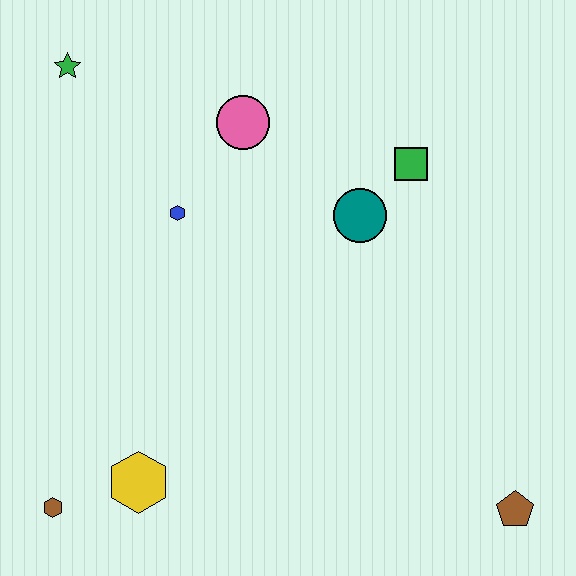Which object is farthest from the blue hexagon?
The brown pentagon is farthest from the blue hexagon.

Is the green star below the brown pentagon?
No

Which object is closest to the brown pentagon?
The teal circle is closest to the brown pentagon.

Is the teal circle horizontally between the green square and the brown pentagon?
No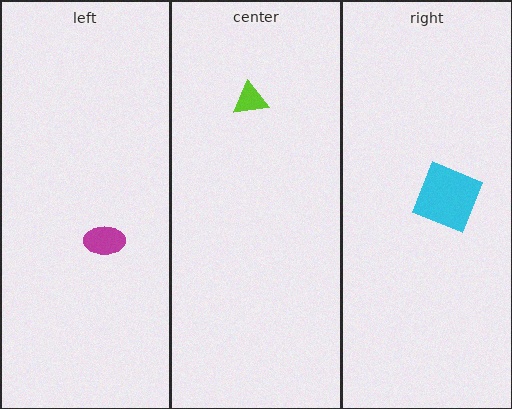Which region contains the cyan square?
The right region.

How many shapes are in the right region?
1.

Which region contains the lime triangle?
The center region.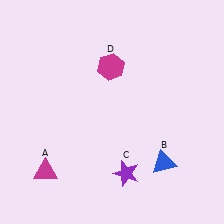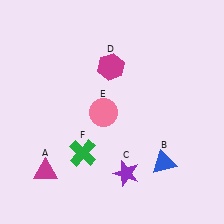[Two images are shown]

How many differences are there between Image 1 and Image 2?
There are 2 differences between the two images.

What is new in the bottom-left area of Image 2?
A green cross (F) was added in the bottom-left area of Image 2.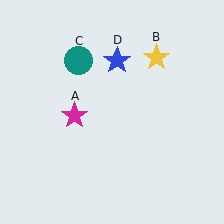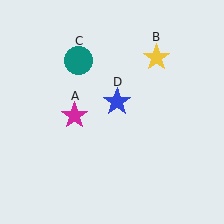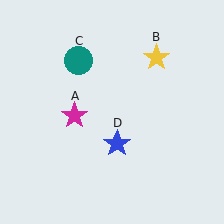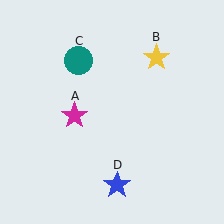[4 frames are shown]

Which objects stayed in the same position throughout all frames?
Magenta star (object A) and yellow star (object B) and teal circle (object C) remained stationary.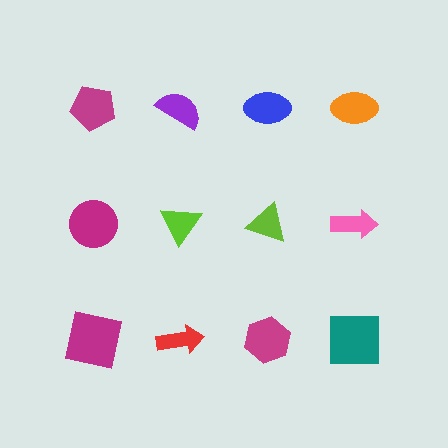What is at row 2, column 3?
A lime triangle.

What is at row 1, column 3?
A blue ellipse.